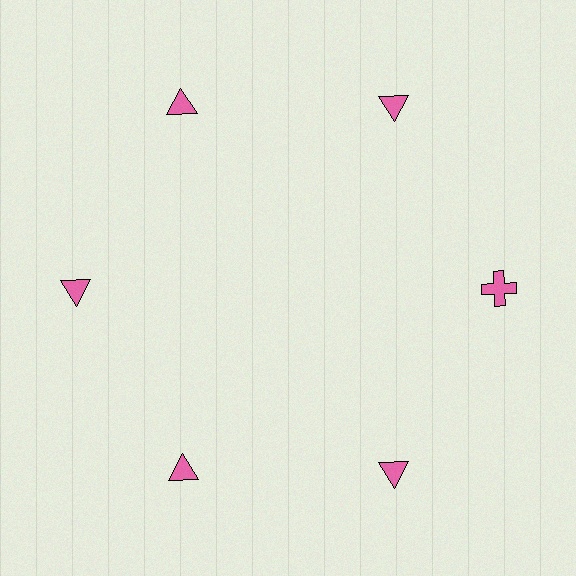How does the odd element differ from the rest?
It has a different shape: cross instead of triangle.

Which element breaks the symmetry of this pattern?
The pink cross at roughly the 3 o'clock position breaks the symmetry. All other shapes are pink triangles.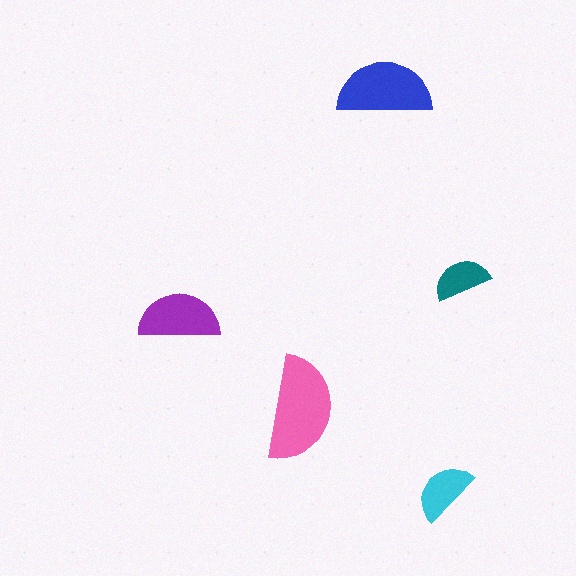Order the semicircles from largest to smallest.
the pink one, the blue one, the purple one, the cyan one, the teal one.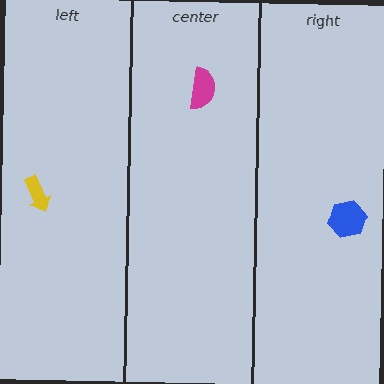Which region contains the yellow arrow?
The left region.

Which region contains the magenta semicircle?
The center region.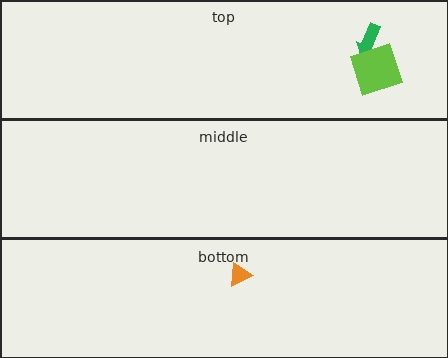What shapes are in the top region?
The green arrow, the lime square.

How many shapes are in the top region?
2.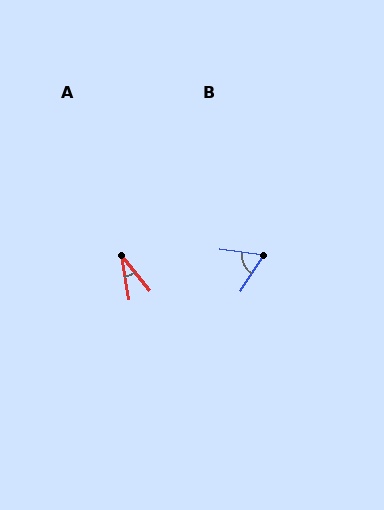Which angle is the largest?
B, at approximately 64 degrees.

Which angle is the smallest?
A, at approximately 29 degrees.